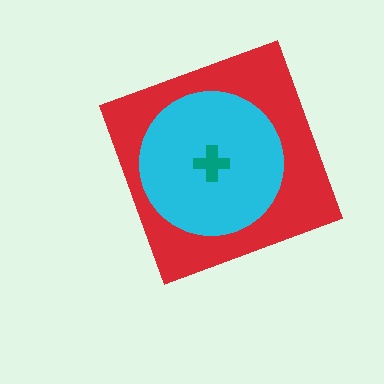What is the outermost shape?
The red diamond.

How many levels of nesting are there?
3.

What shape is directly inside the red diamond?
The cyan circle.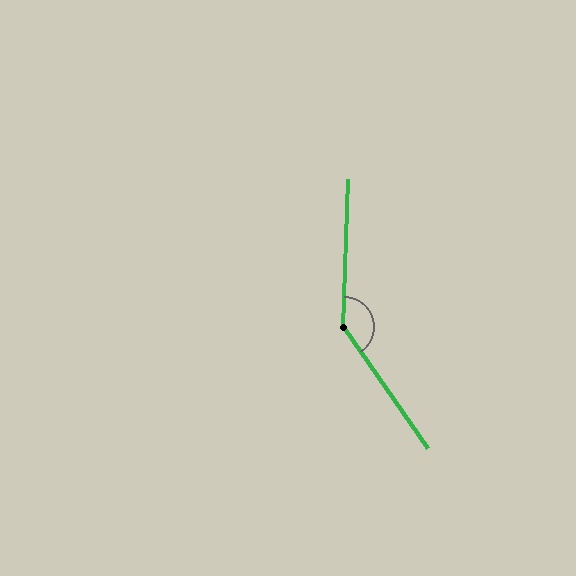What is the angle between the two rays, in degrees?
Approximately 144 degrees.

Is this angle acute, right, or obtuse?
It is obtuse.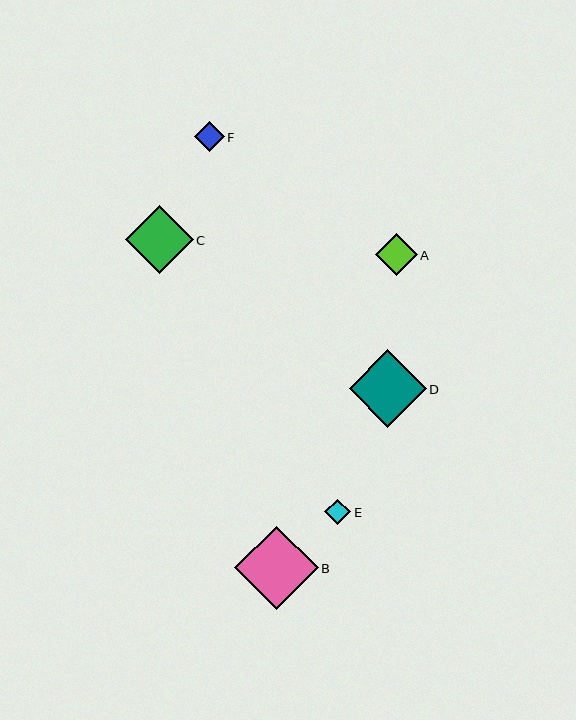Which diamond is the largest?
Diamond B is the largest with a size of approximately 84 pixels.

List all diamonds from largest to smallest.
From largest to smallest: B, D, C, A, F, E.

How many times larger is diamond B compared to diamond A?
Diamond B is approximately 2.0 times the size of diamond A.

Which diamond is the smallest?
Diamond E is the smallest with a size of approximately 26 pixels.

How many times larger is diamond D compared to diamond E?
Diamond D is approximately 3.0 times the size of diamond E.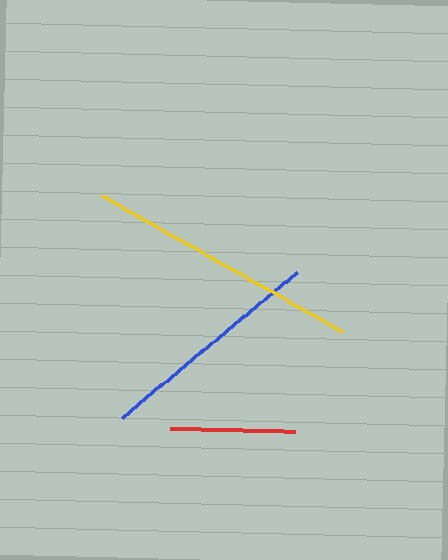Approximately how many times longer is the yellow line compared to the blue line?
The yellow line is approximately 1.2 times the length of the blue line.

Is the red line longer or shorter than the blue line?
The blue line is longer than the red line.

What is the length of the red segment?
The red segment is approximately 125 pixels long.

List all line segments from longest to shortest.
From longest to shortest: yellow, blue, red.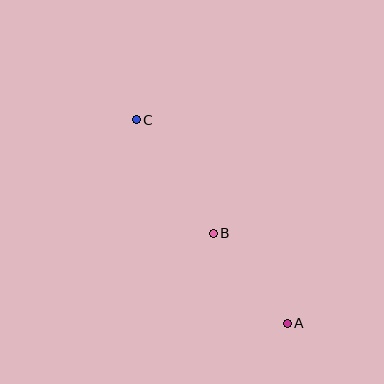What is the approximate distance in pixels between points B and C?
The distance between B and C is approximately 137 pixels.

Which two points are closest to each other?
Points A and B are closest to each other.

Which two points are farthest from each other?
Points A and C are farthest from each other.